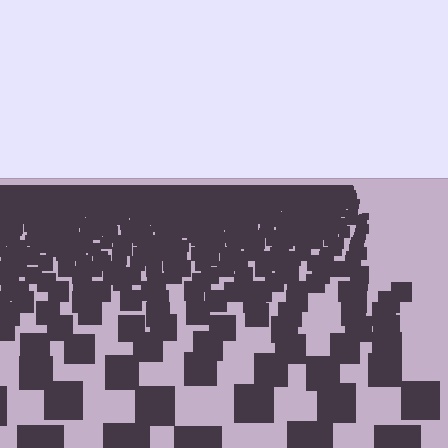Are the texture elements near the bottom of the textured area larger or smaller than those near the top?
Larger. Near the bottom, elements are closer to the viewer and appear at a bigger on-screen size.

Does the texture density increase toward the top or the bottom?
Density increases toward the top.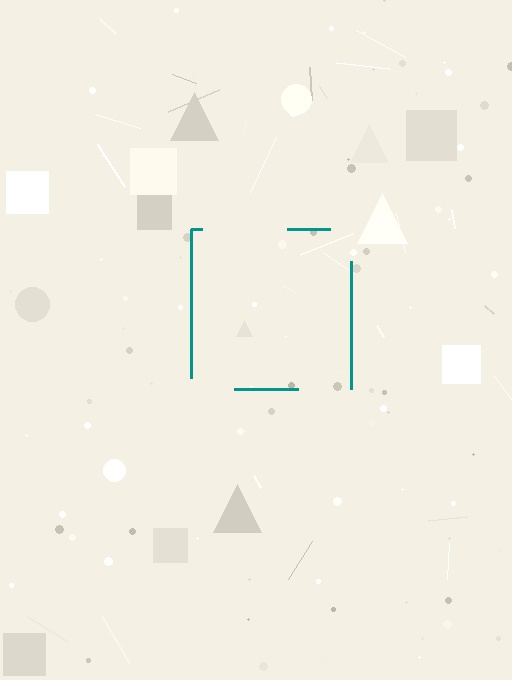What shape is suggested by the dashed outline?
The dashed outline suggests a square.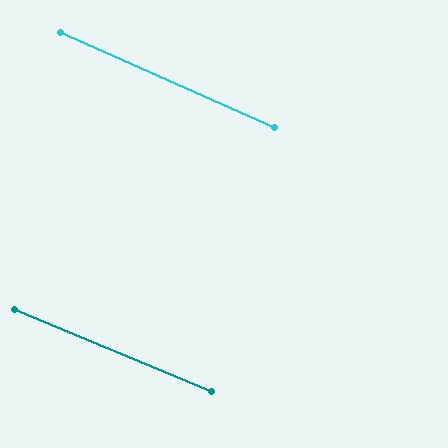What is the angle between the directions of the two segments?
Approximately 1 degree.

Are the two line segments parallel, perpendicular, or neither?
Parallel — their directions differ by only 1.3°.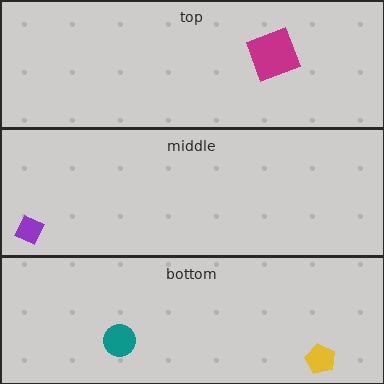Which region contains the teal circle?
The bottom region.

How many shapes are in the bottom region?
2.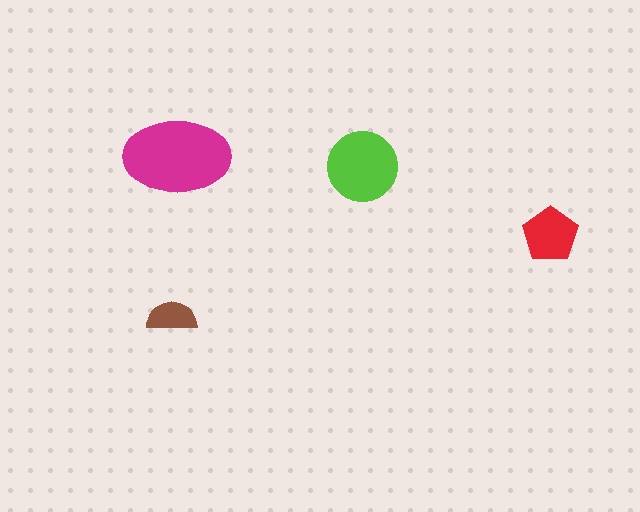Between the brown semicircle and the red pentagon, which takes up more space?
The red pentagon.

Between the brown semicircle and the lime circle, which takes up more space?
The lime circle.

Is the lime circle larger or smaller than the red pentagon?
Larger.